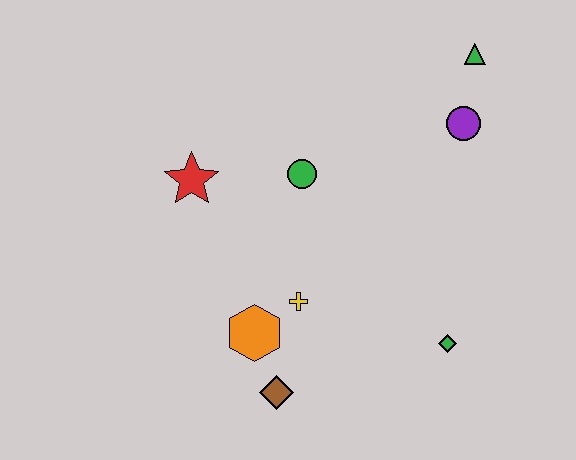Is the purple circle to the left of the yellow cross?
No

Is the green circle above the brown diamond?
Yes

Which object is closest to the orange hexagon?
The yellow cross is closest to the orange hexagon.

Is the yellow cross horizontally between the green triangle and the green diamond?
No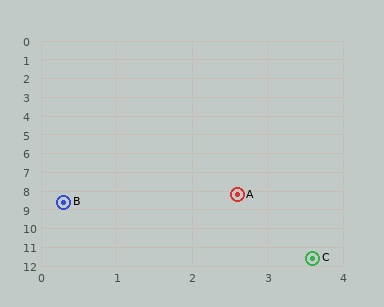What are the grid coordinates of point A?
Point A is at approximately (2.6, 8.2).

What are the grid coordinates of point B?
Point B is at approximately (0.3, 8.6).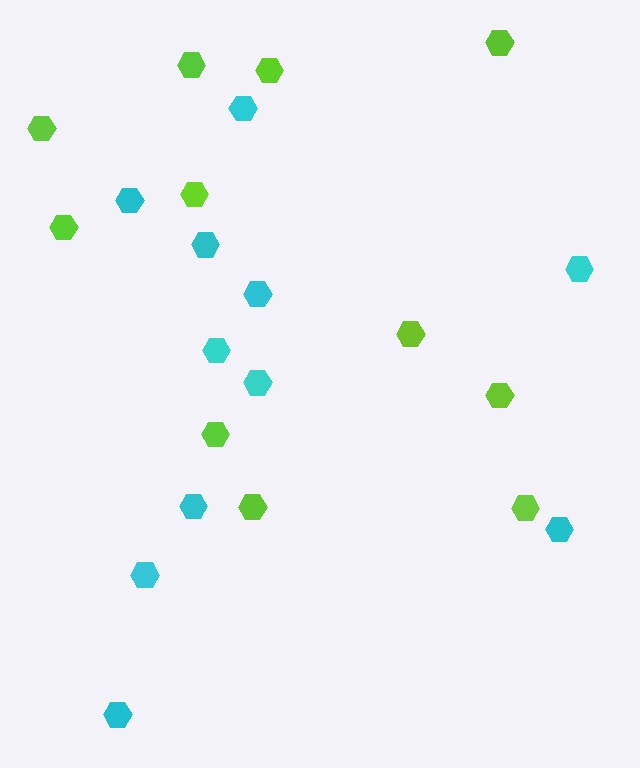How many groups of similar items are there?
There are 2 groups: one group of lime hexagons (11) and one group of cyan hexagons (11).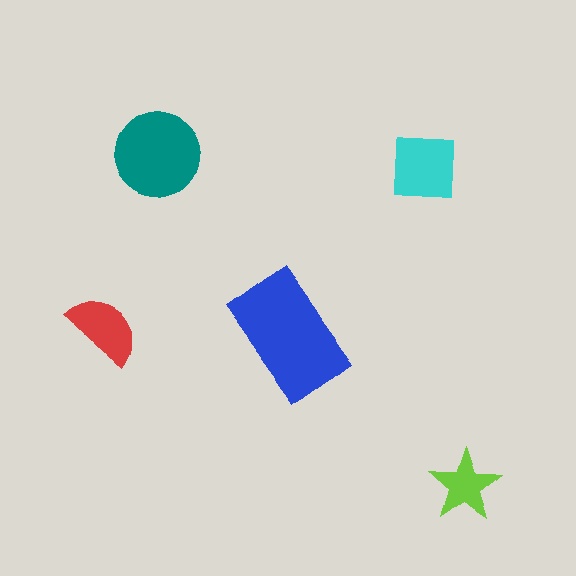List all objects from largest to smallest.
The blue rectangle, the teal circle, the cyan square, the red semicircle, the lime star.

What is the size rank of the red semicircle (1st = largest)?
4th.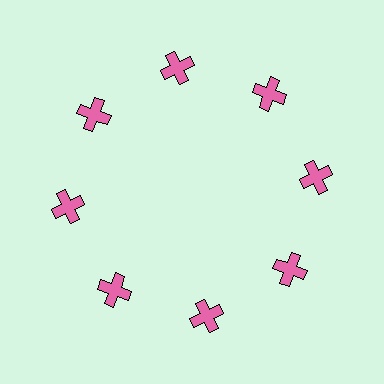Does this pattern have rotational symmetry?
Yes, this pattern has 8-fold rotational symmetry. It looks the same after rotating 45 degrees around the center.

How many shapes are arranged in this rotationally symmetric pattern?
There are 8 shapes, arranged in 8 groups of 1.